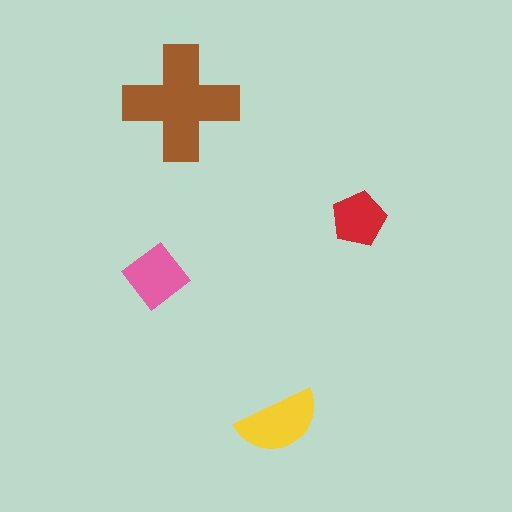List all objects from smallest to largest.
The red pentagon, the pink diamond, the yellow semicircle, the brown cross.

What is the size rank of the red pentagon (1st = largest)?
4th.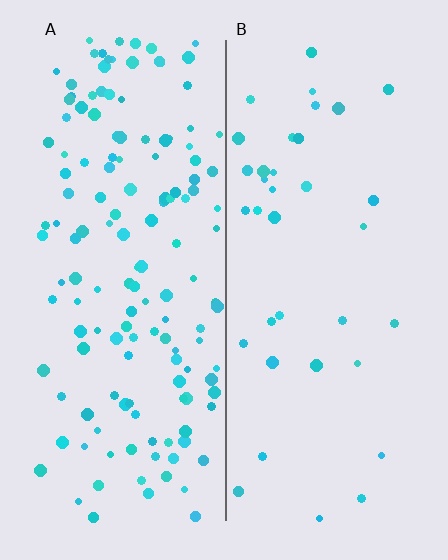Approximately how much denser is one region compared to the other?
Approximately 3.9× — region A over region B.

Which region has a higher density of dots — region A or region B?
A (the left).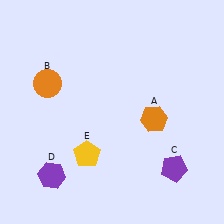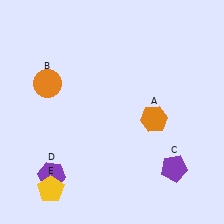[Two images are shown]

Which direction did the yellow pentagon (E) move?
The yellow pentagon (E) moved left.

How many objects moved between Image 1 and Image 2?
1 object moved between the two images.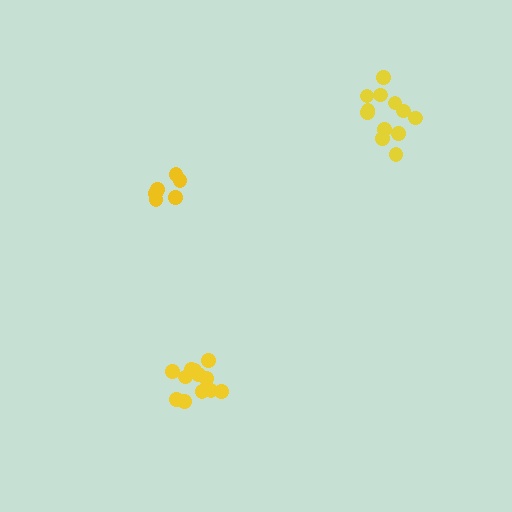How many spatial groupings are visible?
There are 3 spatial groupings.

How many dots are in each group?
Group 1: 6 dots, Group 2: 12 dots, Group 3: 12 dots (30 total).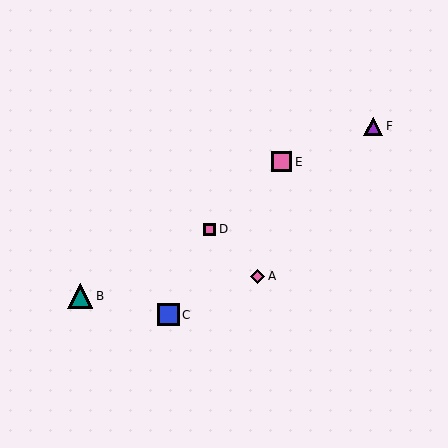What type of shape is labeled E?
Shape E is a pink square.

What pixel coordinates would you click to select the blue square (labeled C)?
Click at (169, 315) to select the blue square C.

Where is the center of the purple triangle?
The center of the purple triangle is at (373, 126).